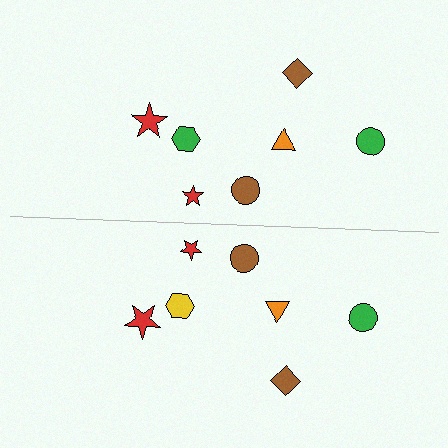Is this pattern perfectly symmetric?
No, the pattern is not perfectly symmetric. The yellow hexagon on the bottom side breaks the symmetry — its mirror counterpart is green.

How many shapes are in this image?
There are 14 shapes in this image.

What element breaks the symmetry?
The yellow hexagon on the bottom side breaks the symmetry — its mirror counterpart is green.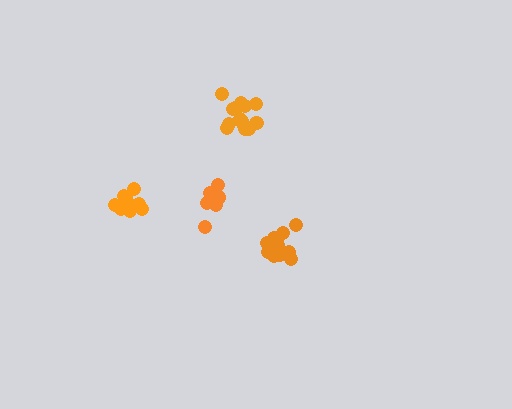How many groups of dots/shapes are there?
There are 4 groups.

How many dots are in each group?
Group 1: 15 dots, Group 2: 14 dots, Group 3: 9 dots, Group 4: 15 dots (53 total).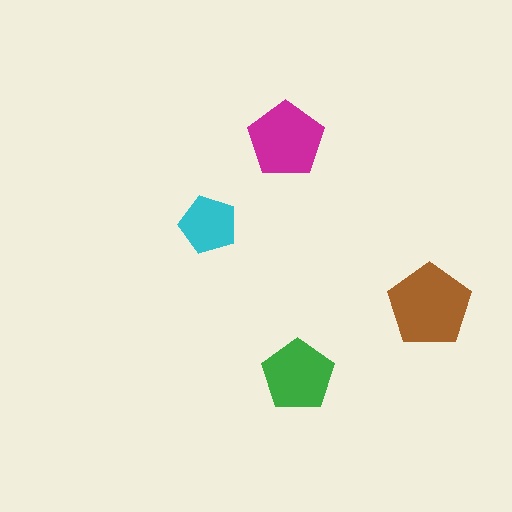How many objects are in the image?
There are 4 objects in the image.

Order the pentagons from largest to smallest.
the brown one, the magenta one, the green one, the cyan one.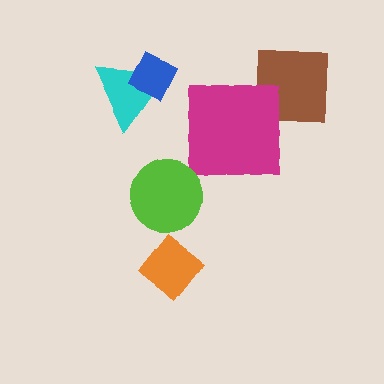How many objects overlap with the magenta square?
0 objects overlap with the magenta square.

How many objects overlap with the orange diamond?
0 objects overlap with the orange diamond.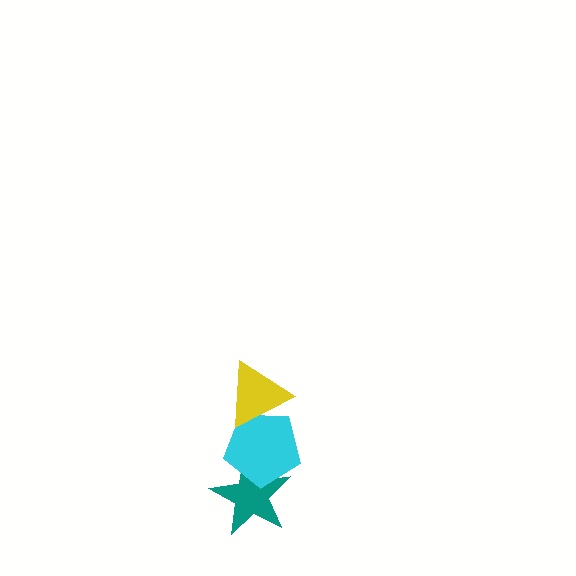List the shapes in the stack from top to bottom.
From top to bottom: the yellow triangle, the cyan pentagon, the teal star.